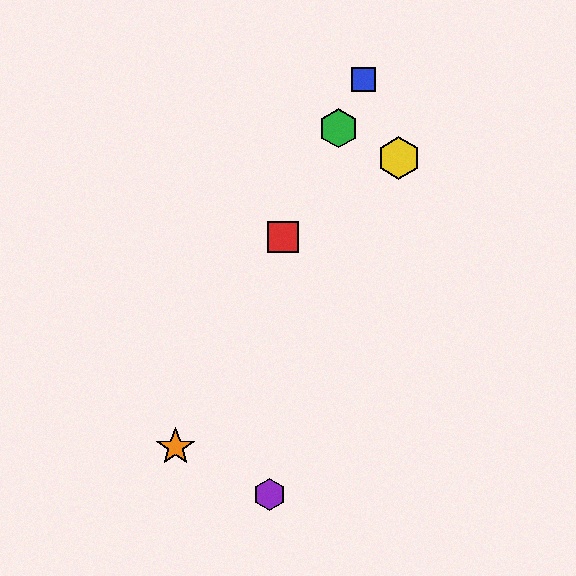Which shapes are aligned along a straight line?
The red square, the blue square, the green hexagon, the orange star are aligned along a straight line.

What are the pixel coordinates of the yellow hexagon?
The yellow hexagon is at (399, 158).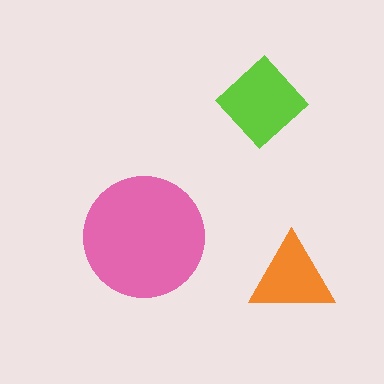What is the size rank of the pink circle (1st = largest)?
1st.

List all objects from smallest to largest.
The orange triangle, the lime diamond, the pink circle.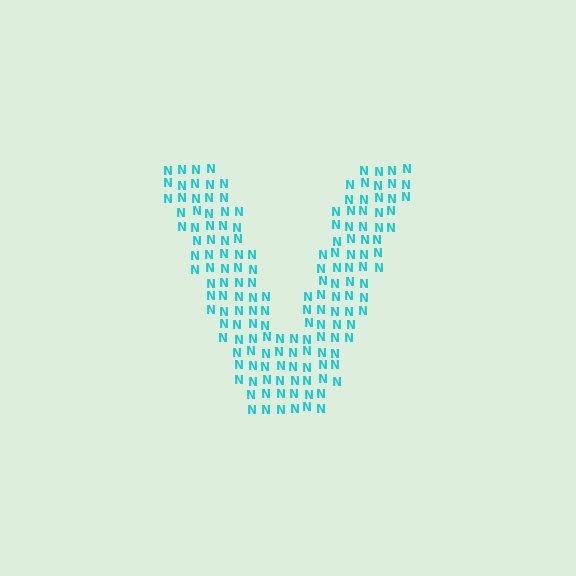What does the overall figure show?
The overall figure shows the letter V.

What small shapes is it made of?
It is made of small letter N's.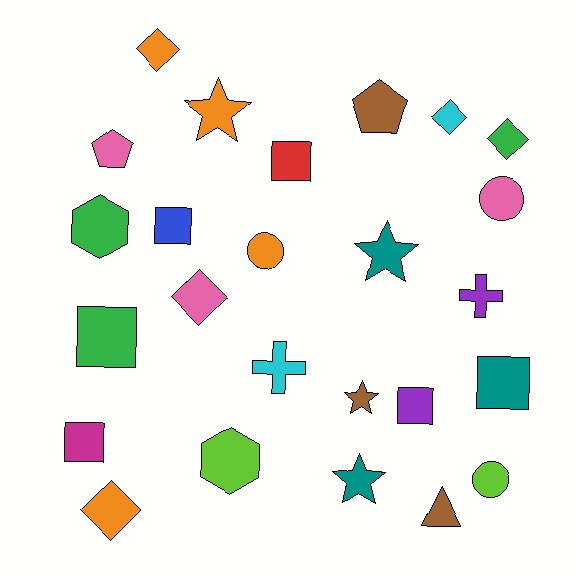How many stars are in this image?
There are 4 stars.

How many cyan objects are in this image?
There are 2 cyan objects.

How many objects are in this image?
There are 25 objects.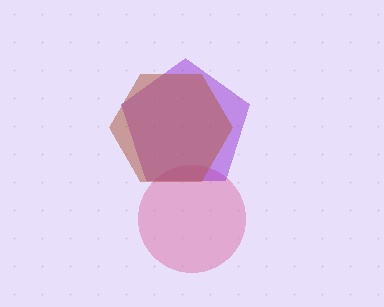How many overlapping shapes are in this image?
There are 3 overlapping shapes in the image.